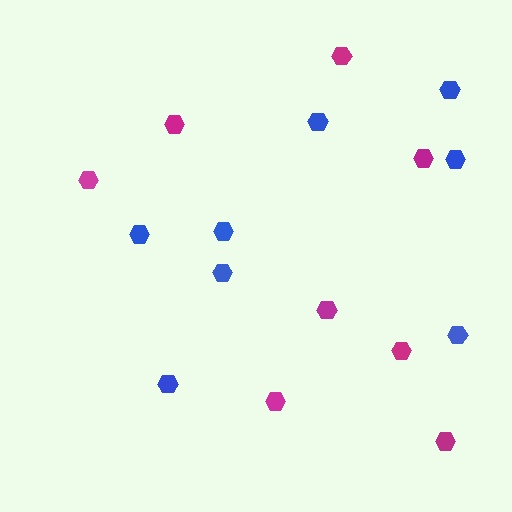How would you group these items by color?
There are 2 groups: one group of blue hexagons (8) and one group of magenta hexagons (8).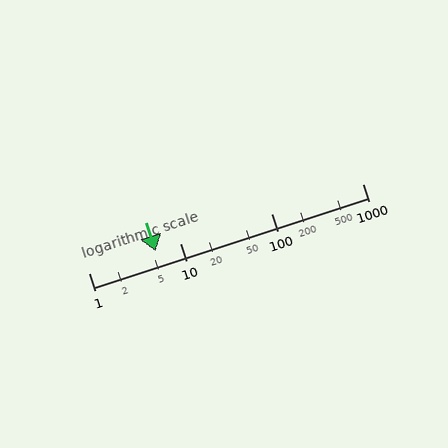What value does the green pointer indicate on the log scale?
The pointer indicates approximately 5.4.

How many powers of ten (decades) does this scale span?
The scale spans 3 decades, from 1 to 1000.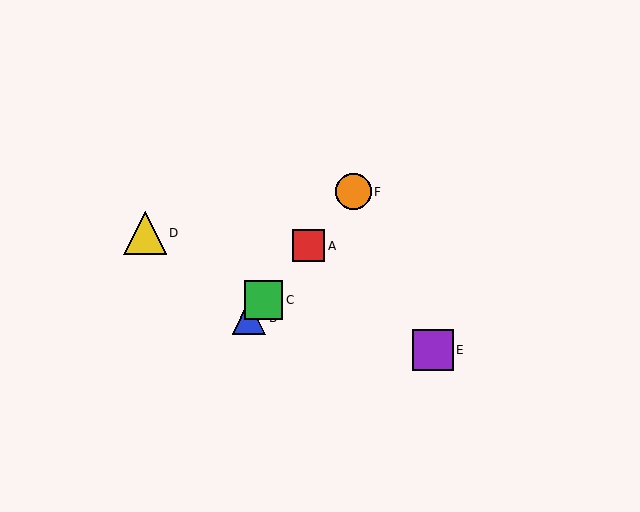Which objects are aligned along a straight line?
Objects A, B, C, F are aligned along a straight line.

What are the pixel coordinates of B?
Object B is at (249, 318).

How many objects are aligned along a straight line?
4 objects (A, B, C, F) are aligned along a straight line.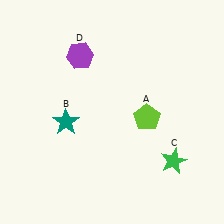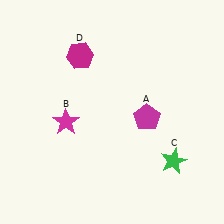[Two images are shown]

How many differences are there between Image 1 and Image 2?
There are 3 differences between the two images.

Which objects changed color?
A changed from lime to magenta. B changed from teal to magenta. D changed from purple to magenta.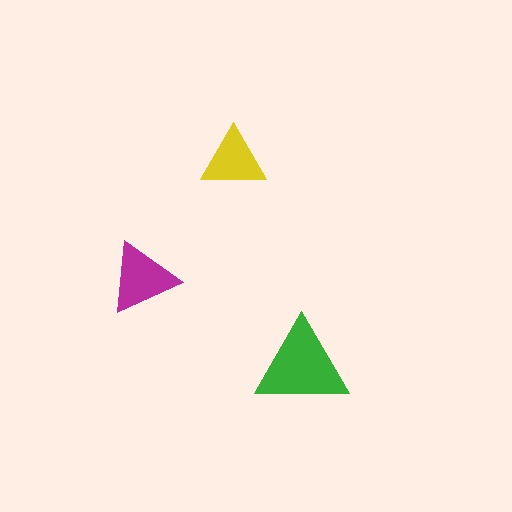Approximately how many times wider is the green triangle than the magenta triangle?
About 1.5 times wider.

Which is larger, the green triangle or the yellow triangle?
The green one.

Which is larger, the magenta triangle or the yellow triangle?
The magenta one.